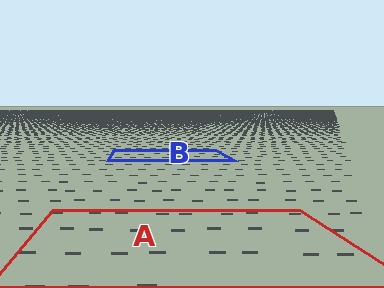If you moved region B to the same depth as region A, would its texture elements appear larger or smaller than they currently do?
They would appear larger. At a closer depth, the same texture elements are projected at a bigger on-screen size.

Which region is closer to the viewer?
Region A is closer. The texture elements there are larger and more spread out.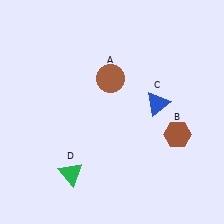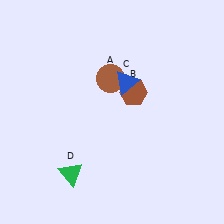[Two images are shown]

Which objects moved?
The objects that moved are: the brown hexagon (B), the blue triangle (C).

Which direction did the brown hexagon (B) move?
The brown hexagon (B) moved left.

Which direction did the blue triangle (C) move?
The blue triangle (C) moved left.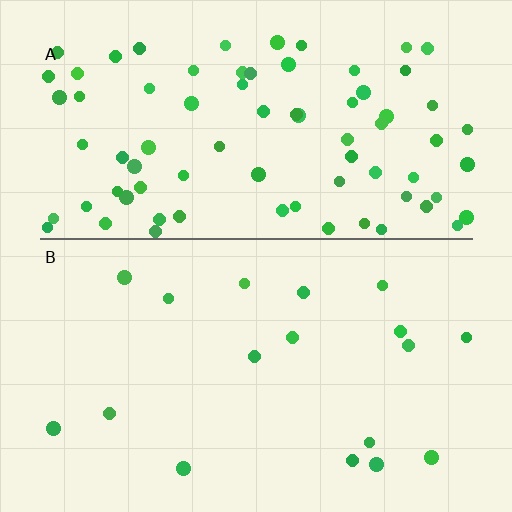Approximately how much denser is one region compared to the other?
Approximately 4.5× — region A over region B.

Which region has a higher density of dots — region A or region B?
A (the top).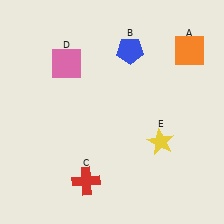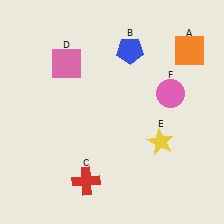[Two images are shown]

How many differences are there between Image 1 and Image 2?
There is 1 difference between the two images.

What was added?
A pink circle (F) was added in Image 2.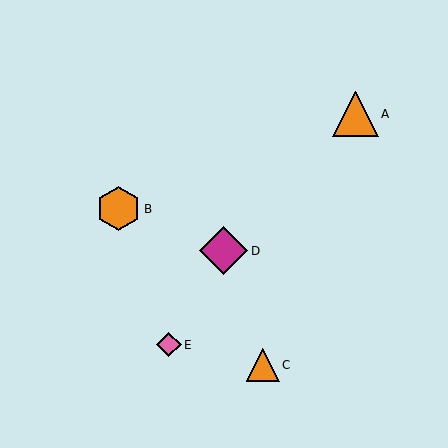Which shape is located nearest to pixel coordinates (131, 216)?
The orange hexagon (labeled B) at (119, 209) is nearest to that location.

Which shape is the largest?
The magenta diamond (labeled D) is the largest.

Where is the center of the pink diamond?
The center of the pink diamond is at (169, 345).